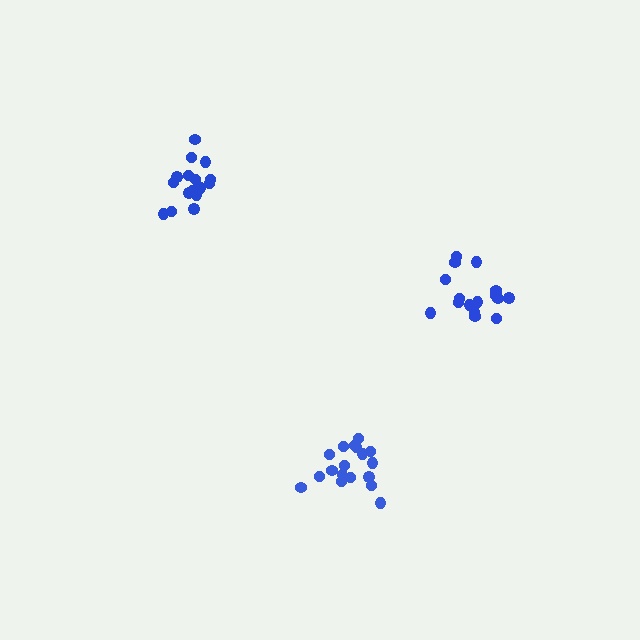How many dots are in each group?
Group 1: 16 dots, Group 2: 18 dots, Group 3: 17 dots (51 total).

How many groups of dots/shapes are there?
There are 3 groups.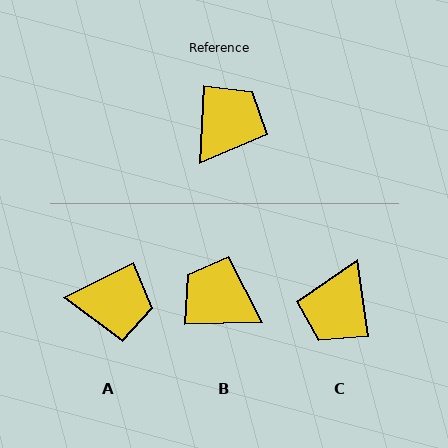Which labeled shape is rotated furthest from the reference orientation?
C, about 169 degrees away.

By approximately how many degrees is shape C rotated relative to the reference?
Approximately 169 degrees clockwise.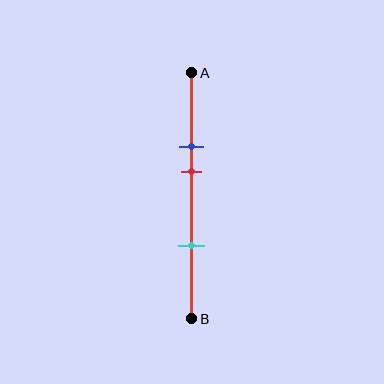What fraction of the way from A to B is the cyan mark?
The cyan mark is approximately 70% (0.7) of the way from A to B.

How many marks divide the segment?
There are 3 marks dividing the segment.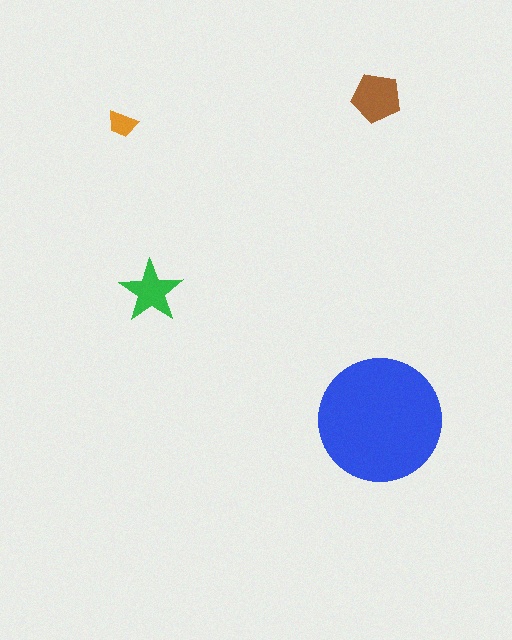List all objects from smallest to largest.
The orange trapezoid, the green star, the brown pentagon, the blue circle.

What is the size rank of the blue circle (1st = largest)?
1st.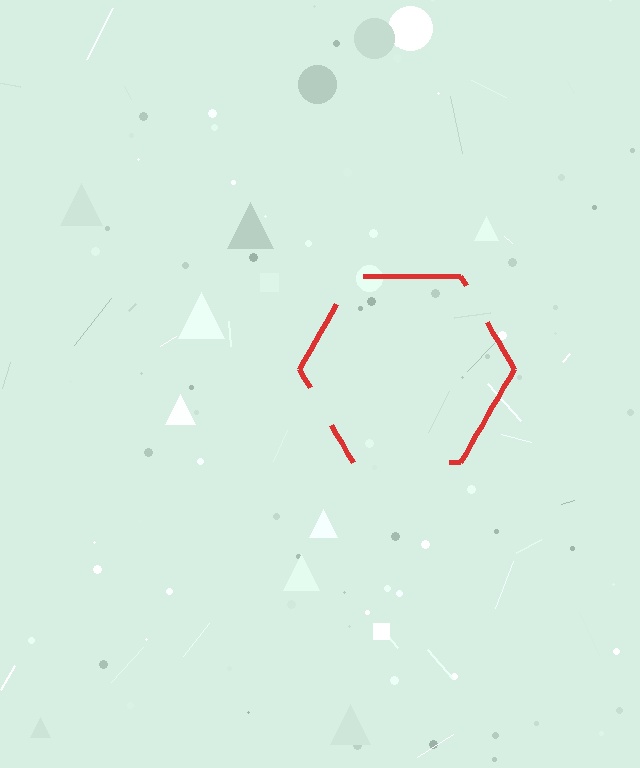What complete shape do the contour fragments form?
The contour fragments form a hexagon.